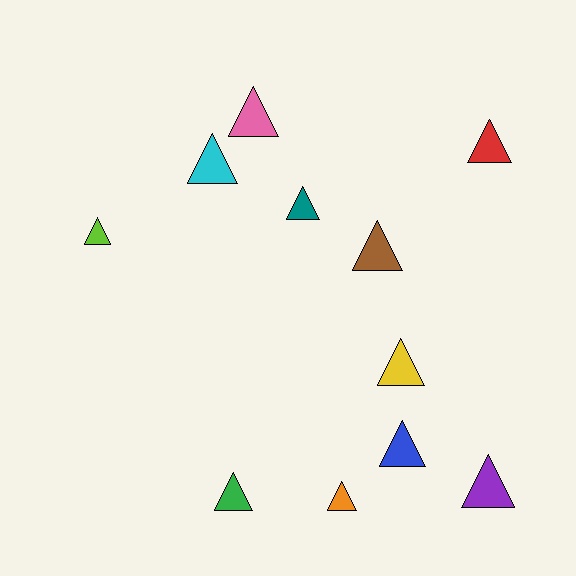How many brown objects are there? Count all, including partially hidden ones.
There is 1 brown object.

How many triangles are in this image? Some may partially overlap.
There are 11 triangles.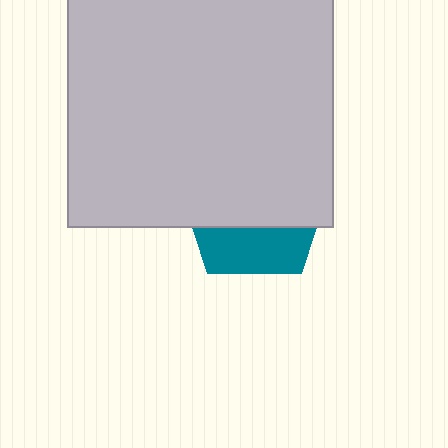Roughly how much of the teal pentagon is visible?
A small part of it is visible (roughly 33%).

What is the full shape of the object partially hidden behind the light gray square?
The partially hidden object is a teal pentagon.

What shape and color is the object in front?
The object in front is a light gray square.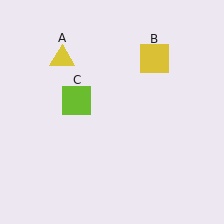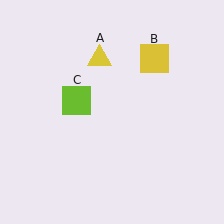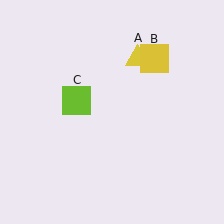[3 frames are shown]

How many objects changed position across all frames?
1 object changed position: yellow triangle (object A).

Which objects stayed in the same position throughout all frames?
Yellow square (object B) and lime square (object C) remained stationary.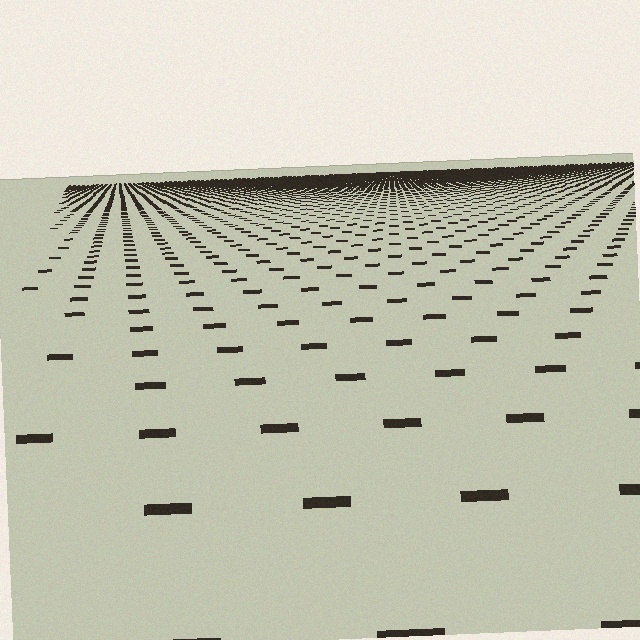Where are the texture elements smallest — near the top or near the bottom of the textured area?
Near the top.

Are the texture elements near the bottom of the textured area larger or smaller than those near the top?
Larger. Near the bottom, elements are closer to the viewer and appear at a bigger on-screen size.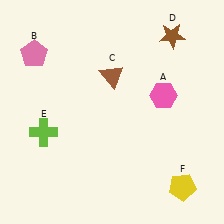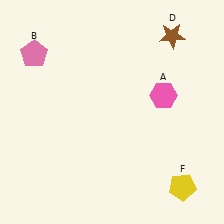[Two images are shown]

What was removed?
The brown triangle (C), the lime cross (E) were removed in Image 2.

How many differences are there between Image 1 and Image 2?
There are 2 differences between the two images.